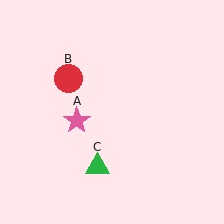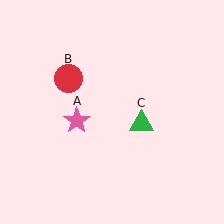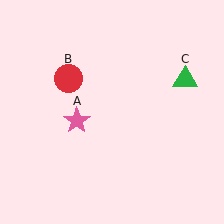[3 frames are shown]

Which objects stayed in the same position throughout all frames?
Pink star (object A) and red circle (object B) remained stationary.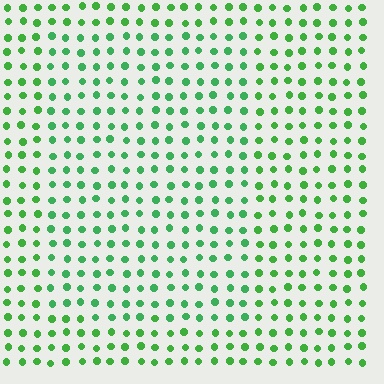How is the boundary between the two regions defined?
The boundary is defined purely by a slight shift in hue (about 18 degrees). Spacing, size, and orientation are identical on both sides.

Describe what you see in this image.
The image is filled with small green elements in a uniform arrangement. A rectangle-shaped region is visible where the elements are tinted to a slightly different hue, forming a subtle color boundary.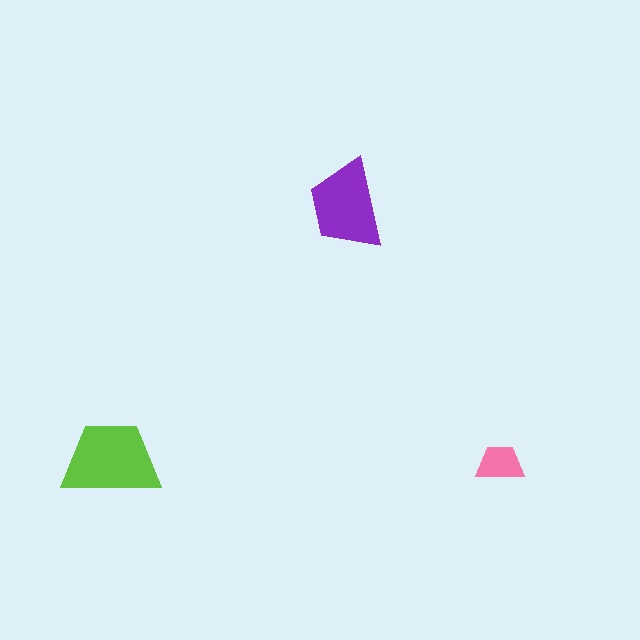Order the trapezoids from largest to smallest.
the lime one, the purple one, the pink one.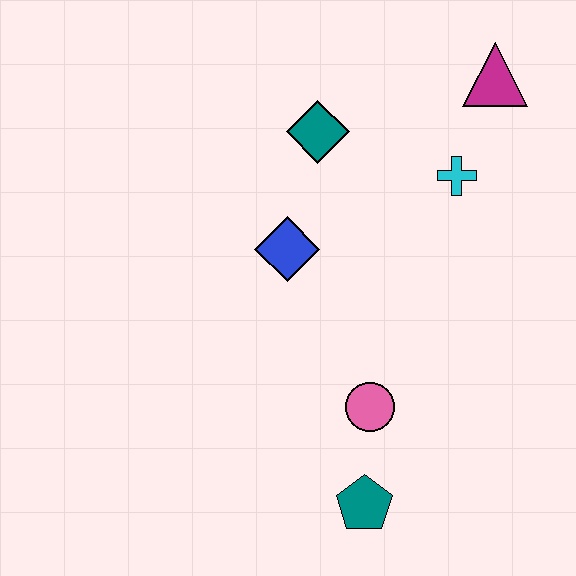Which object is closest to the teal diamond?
The blue diamond is closest to the teal diamond.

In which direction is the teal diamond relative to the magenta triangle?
The teal diamond is to the left of the magenta triangle.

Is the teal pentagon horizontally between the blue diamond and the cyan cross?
Yes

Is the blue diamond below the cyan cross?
Yes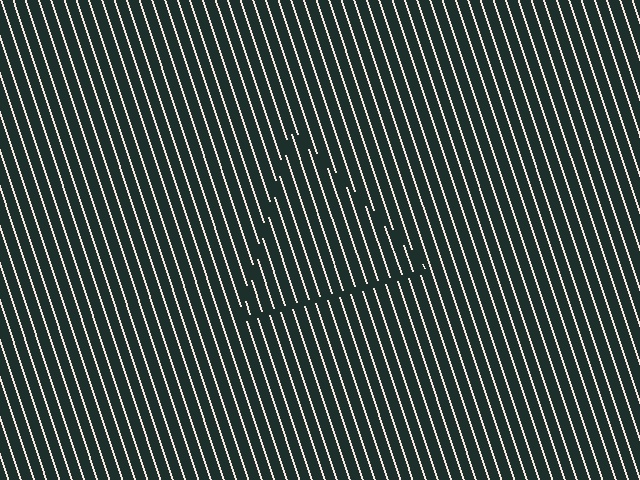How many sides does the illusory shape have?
3 sides — the line-ends trace a triangle.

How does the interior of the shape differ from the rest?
The interior of the shape contains the same grating, shifted by half a period — the contour is defined by the phase discontinuity where line-ends from the inner and outer gratings abut.